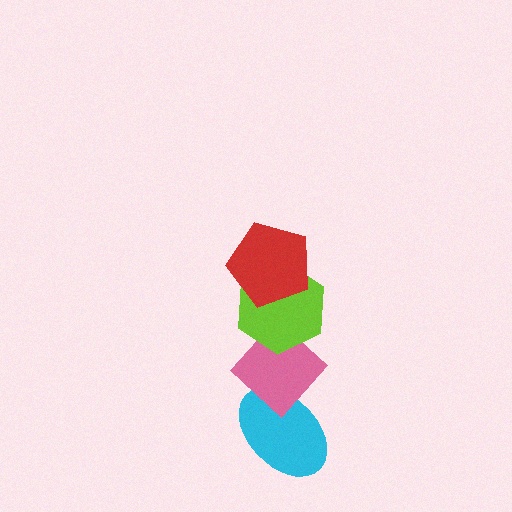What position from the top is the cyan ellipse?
The cyan ellipse is 4th from the top.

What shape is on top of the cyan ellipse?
The pink diamond is on top of the cyan ellipse.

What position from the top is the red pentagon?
The red pentagon is 1st from the top.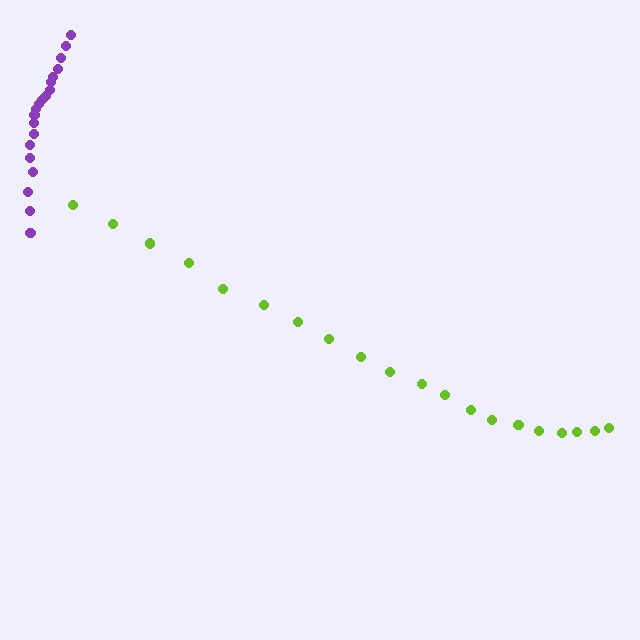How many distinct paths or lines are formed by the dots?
There are 2 distinct paths.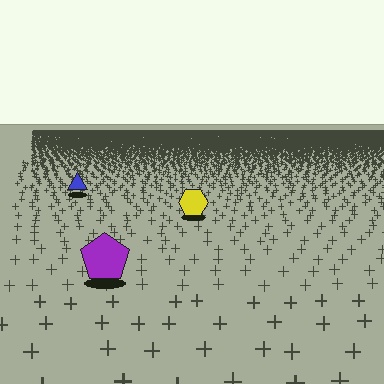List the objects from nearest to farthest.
From nearest to farthest: the purple pentagon, the yellow hexagon, the blue triangle.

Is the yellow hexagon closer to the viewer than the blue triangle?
Yes. The yellow hexagon is closer — you can tell from the texture gradient: the ground texture is coarser near it.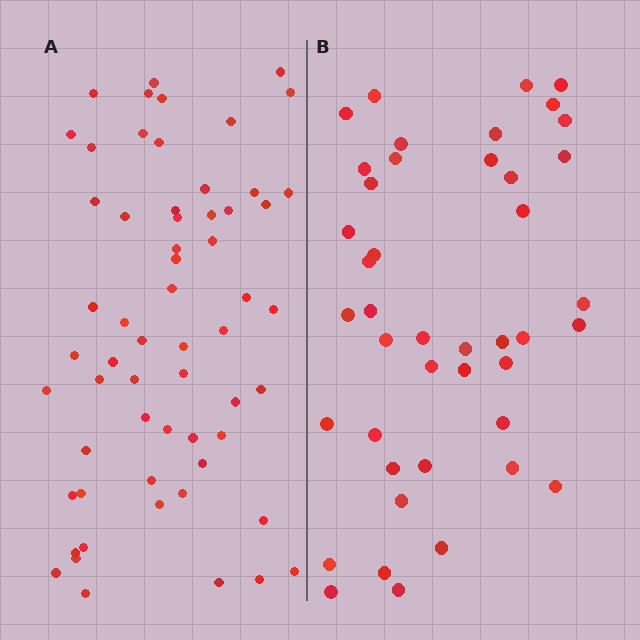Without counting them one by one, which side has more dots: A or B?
Region A (the left region) has more dots.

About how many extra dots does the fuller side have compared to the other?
Region A has approximately 15 more dots than region B.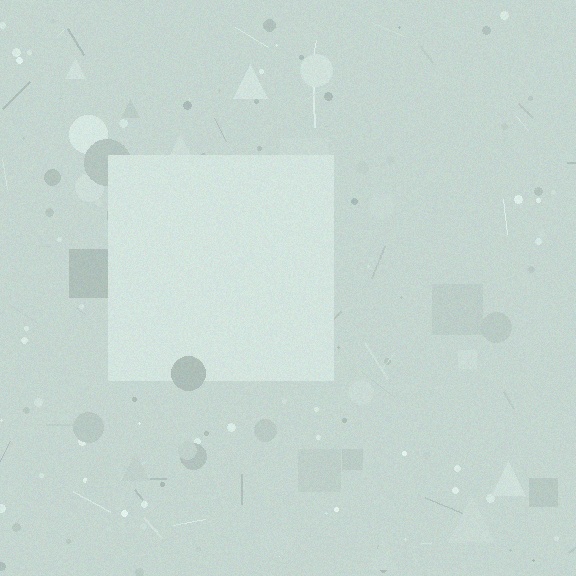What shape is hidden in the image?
A square is hidden in the image.